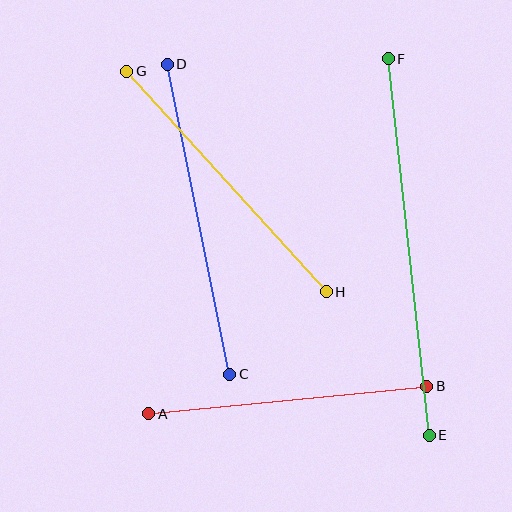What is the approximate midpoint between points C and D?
The midpoint is at approximately (199, 219) pixels.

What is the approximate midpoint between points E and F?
The midpoint is at approximately (409, 247) pixels.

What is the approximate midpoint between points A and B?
The midpoint is at approximately (288, 400) pixels.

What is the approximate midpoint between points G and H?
The midpoint is at approximately (227, 182) pixels.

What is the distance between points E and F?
The distance is approximately 379 pixels.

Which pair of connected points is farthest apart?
Points E and F are farthest apart.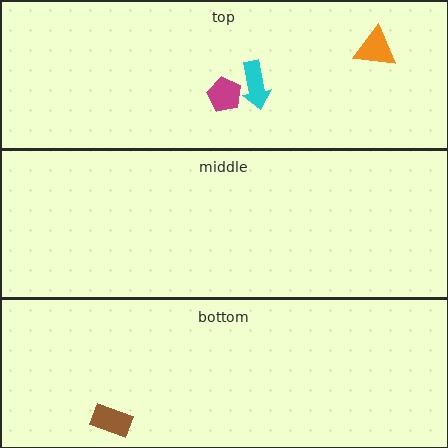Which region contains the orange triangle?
The top region.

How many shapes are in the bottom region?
1.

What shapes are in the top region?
The cyan arrow, the orange triangle, the magenta pentagon.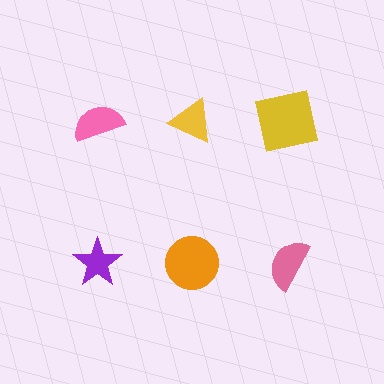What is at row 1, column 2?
A yellow triangle.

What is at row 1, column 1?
A pink semicircle.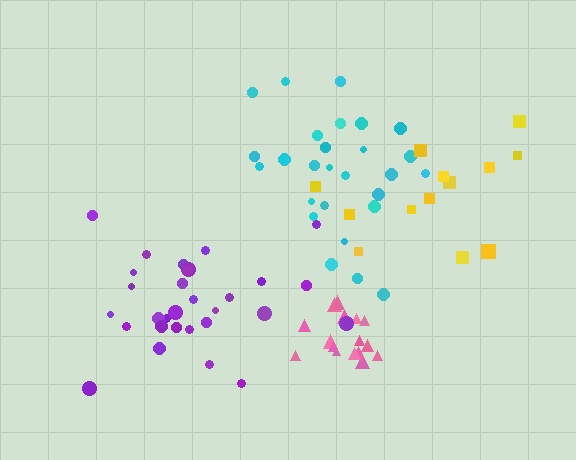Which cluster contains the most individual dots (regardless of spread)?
Purple (30).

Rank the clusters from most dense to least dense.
pink, purple, cyan, yellow.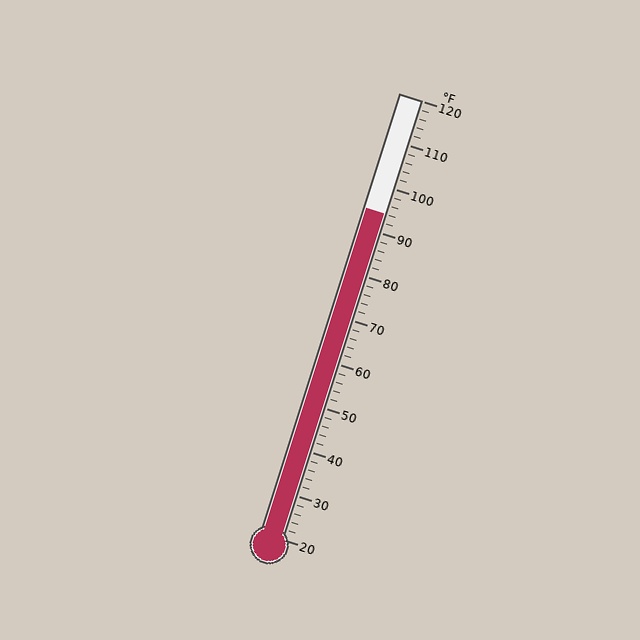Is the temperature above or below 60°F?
The temperature is above 60°F.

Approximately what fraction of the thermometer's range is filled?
The thermometer is filled to approximately 75% of its range.